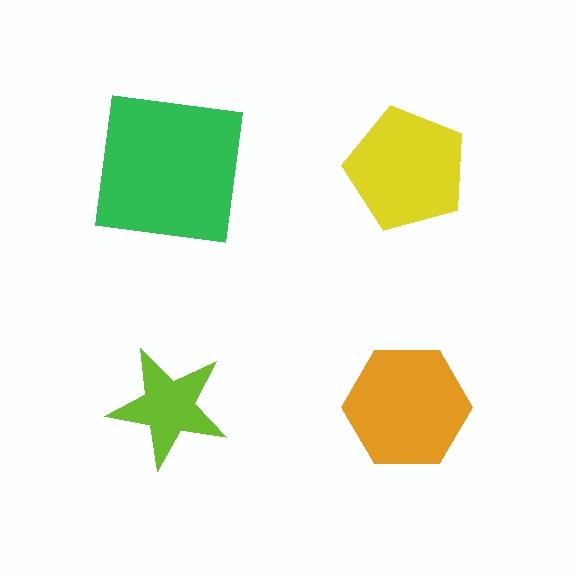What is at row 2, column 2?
An orange hexagon.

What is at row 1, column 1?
A green square.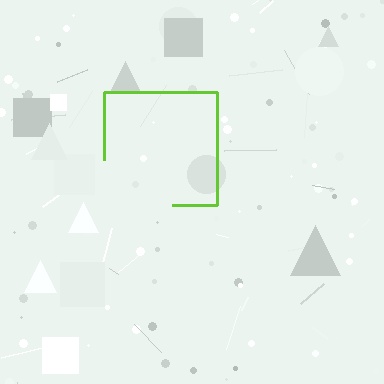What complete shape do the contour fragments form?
The contour fragments form a square.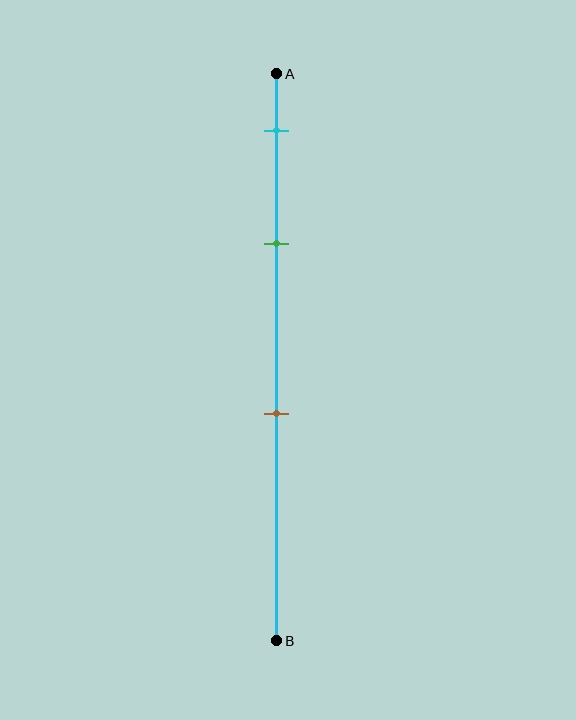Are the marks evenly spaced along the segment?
No, the marks are not evenly spaced.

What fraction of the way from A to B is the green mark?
The green mark is approximately 30% (0.3) of the way from A to B.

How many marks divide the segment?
There are 3 marks dividing the segment.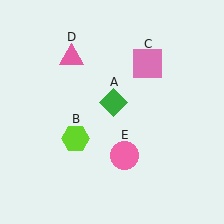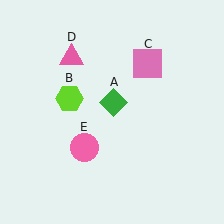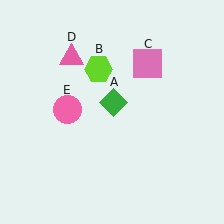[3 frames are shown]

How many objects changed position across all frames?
2 objects changed position: lime hexagon (object B), pink circle (object E).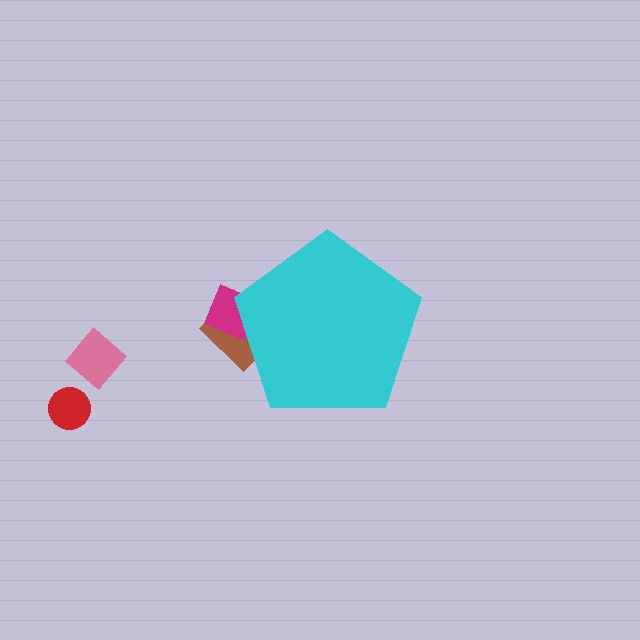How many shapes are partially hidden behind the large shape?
3 shapes are partially hidden.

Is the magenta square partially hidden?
Yes, the magenta square is partially hidden behind the cyan pentagon.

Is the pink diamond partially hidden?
No, the pink diamond is fully visible.